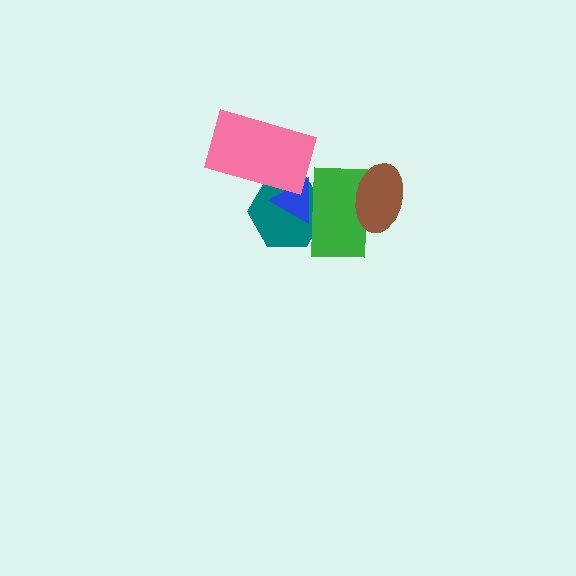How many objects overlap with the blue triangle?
3 objects overlap with the blue triangle.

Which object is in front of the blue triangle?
The pink rectangle is in front of the blue triangle.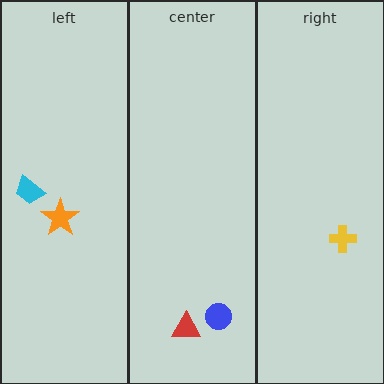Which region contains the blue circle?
The center region.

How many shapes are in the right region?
1.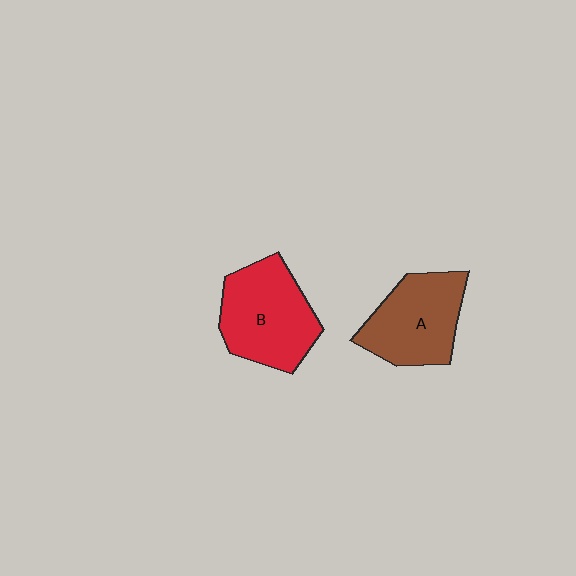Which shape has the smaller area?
Shape A (brown).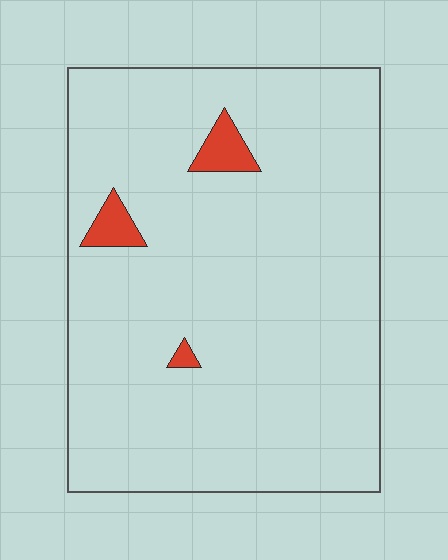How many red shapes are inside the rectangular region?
3.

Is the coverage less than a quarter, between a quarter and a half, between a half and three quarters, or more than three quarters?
Less than a quarter.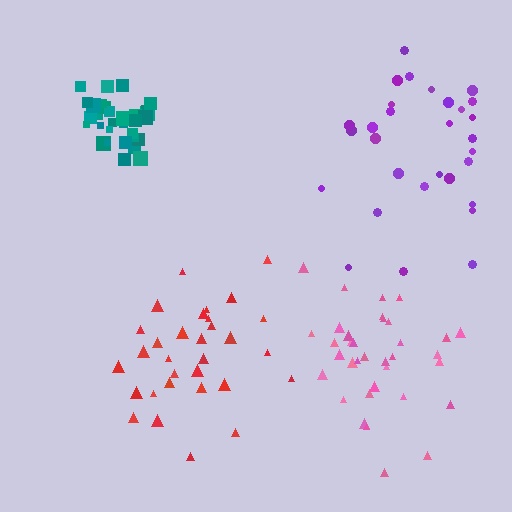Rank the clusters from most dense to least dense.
teal, pink, red, purple.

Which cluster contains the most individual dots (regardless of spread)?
Pink (35).